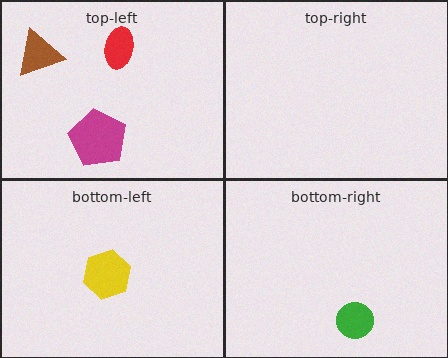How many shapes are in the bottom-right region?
1.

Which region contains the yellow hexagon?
The bottom-left region.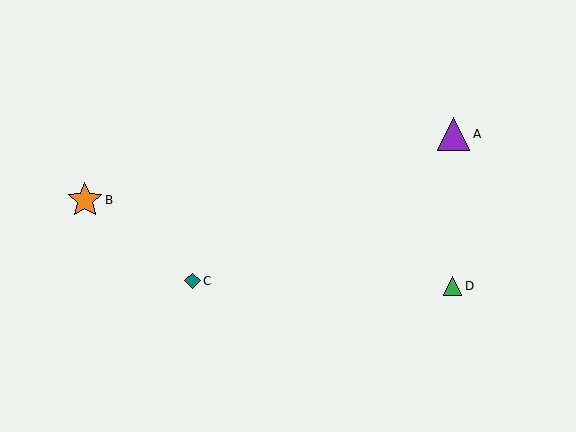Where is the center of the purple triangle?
The center of the purple triangle is at (453, 134).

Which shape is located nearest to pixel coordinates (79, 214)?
The orange star (labeled B) at (85, 200) is nearest to that location.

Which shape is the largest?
The orange star (labeled B) is the largest.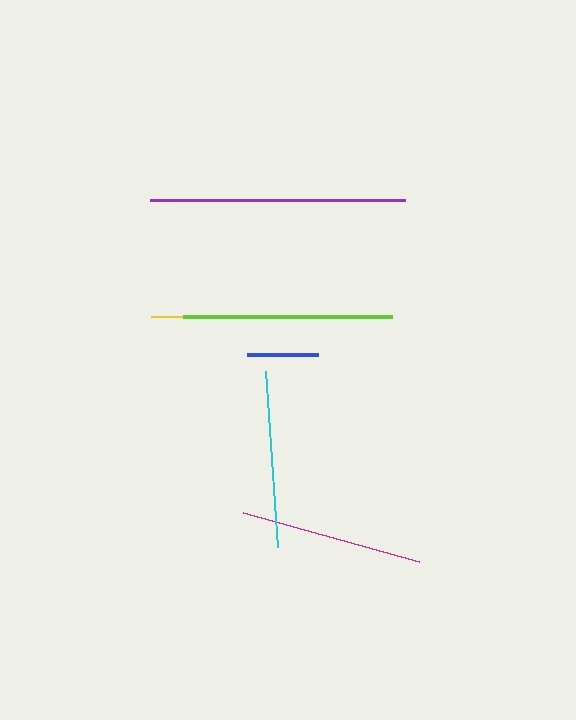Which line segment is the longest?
The purple line is the longest at approximately 255 pixels.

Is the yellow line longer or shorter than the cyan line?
The yellow line is longer than the cyan line.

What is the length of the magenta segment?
The magenta segment is approximately 182 pixels long.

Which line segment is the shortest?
The blue line is the shortest at approximately 72 pixels.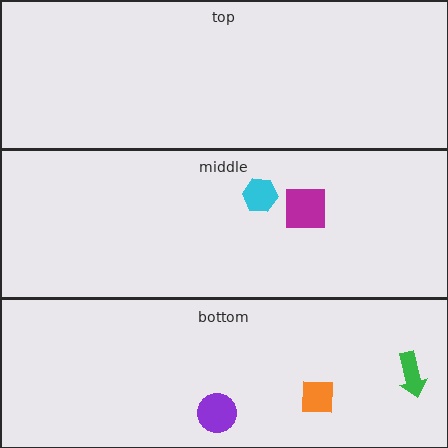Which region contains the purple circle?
The bottom region.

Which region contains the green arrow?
The bottom region.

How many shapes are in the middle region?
2.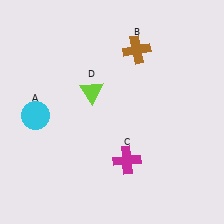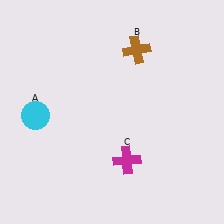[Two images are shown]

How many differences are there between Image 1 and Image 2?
There is 1 difference between the two images.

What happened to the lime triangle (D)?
The lime triangle (D) was removed in Image 2. It was in the top-left area of Image 1.